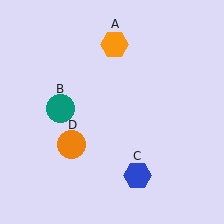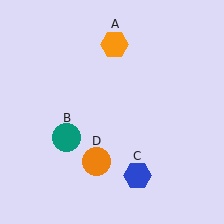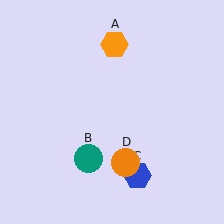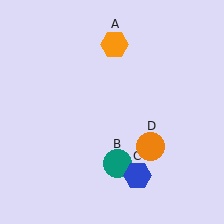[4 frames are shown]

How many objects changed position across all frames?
2 objects changed position: teal circle (object B), orange circle (object D).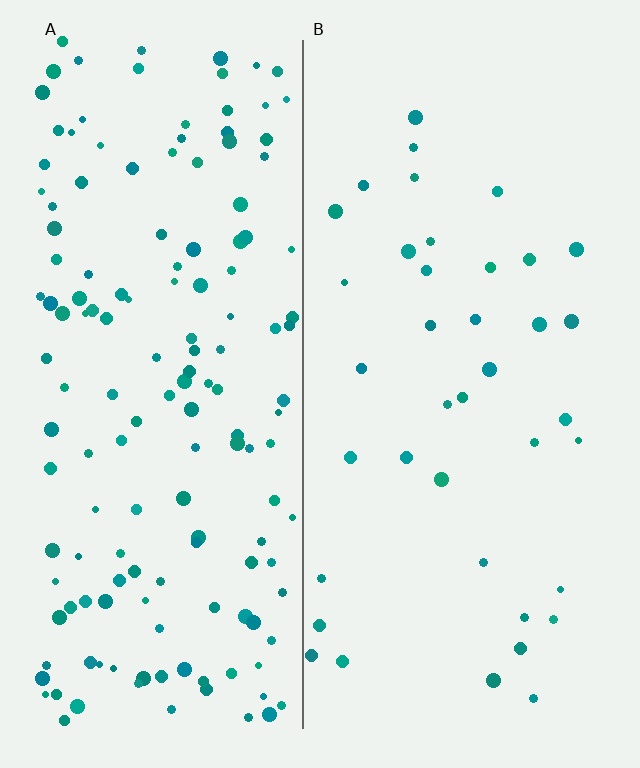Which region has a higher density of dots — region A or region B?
A (the left).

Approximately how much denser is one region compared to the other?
Approximately 3.9× — region A over region B.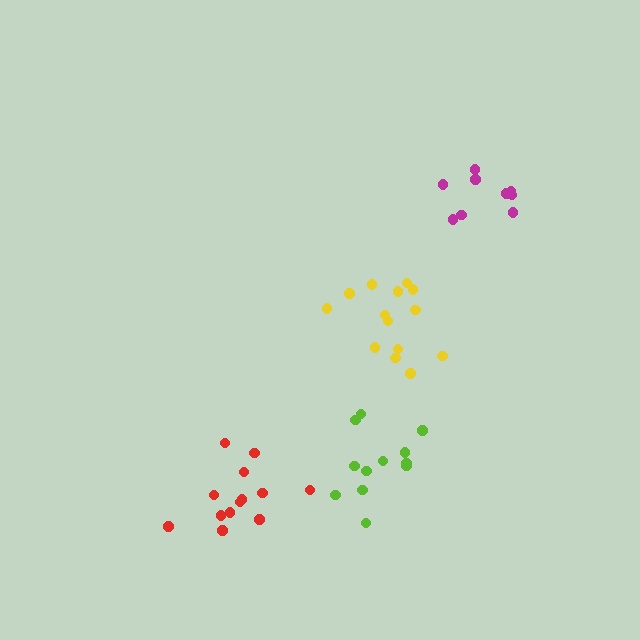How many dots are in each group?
Group 1: 12 dots, Group 2: 9 dots, Group 3: 13 dots, Group 4: 14 dots (48 total).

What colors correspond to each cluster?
The clusters are colored: lime, magenta, red, yellow.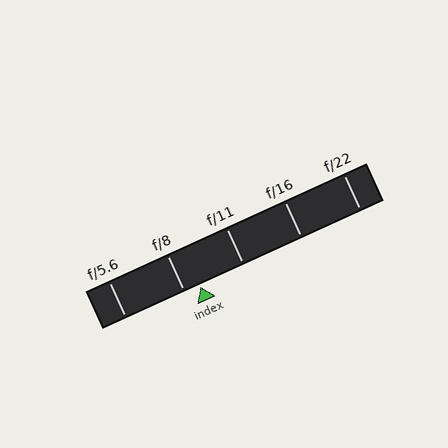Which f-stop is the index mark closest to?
The index mark is closest to f/8.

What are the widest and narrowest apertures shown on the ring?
The widest aperture shown is f/5.6 and the narrowest is f/22.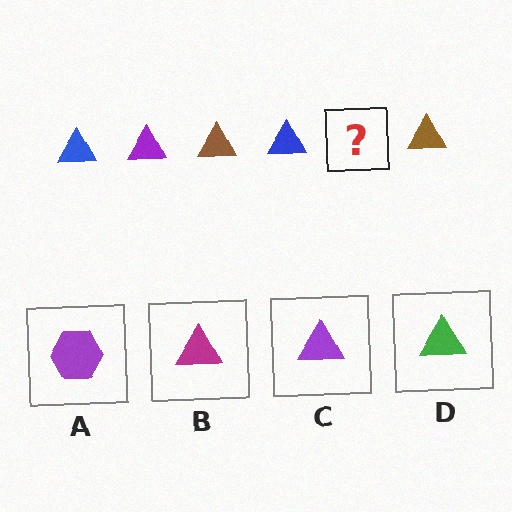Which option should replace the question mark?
Option C.